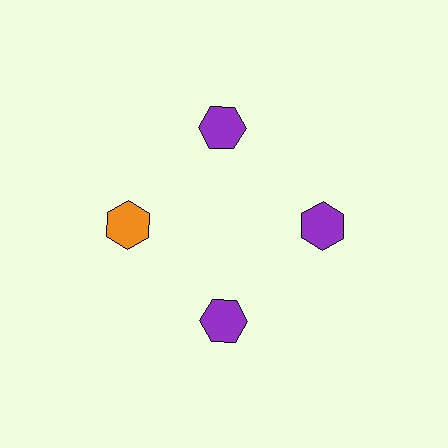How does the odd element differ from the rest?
It has a different color: orange instead of purple.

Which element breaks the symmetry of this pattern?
The orange hexagon at roughly the 9 o'clock position breaks the symmetry. All other shapes are purple hexagons.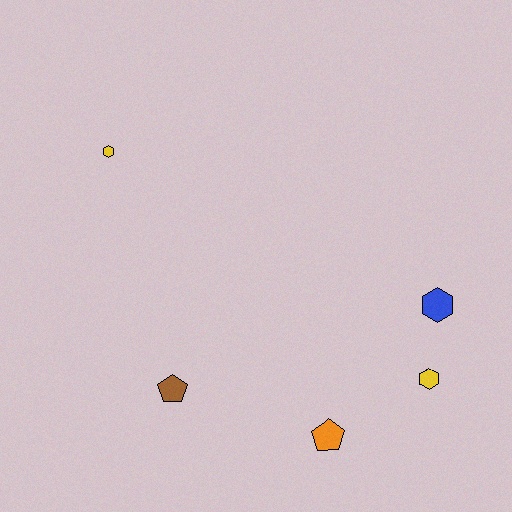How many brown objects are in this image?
There is 1 brown object.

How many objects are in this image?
There are 5 objects.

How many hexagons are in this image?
There are 3 hexagons.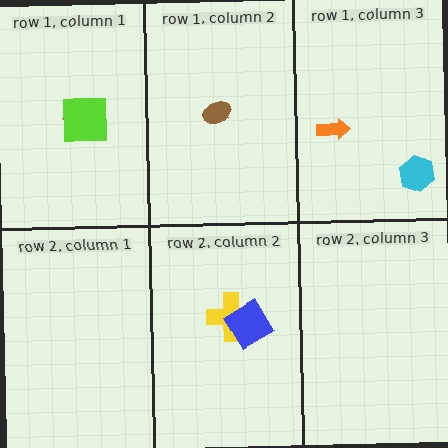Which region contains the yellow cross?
The row 2, column 2 region.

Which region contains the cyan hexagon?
The row 1, column 3 region.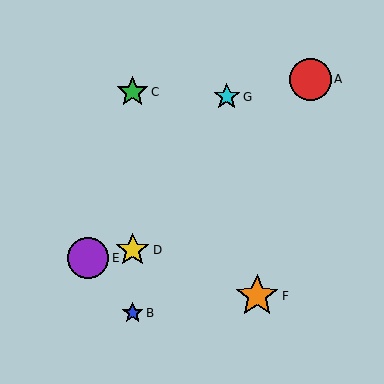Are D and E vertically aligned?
No, D is at x≈133 and E is at x≈88.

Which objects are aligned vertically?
Objects B, C, D are aligned vertically.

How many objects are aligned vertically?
3 objects (B, C, D) are aligned vertically.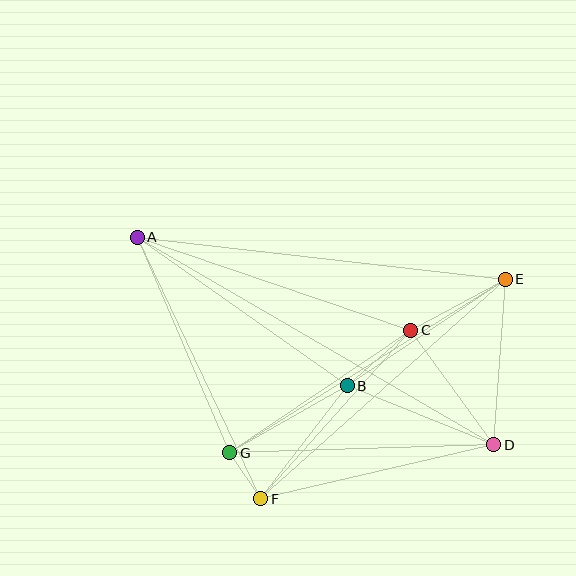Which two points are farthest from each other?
Points A and D are farthest from each other.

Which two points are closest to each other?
Points F and G are closest to each other.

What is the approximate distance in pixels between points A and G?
The distance between A and G is approximately 235 pixels.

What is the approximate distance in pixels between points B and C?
The distance between B and C is approximately 84 pixels.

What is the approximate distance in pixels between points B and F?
The distance between B and F is approximately 142 pixels.